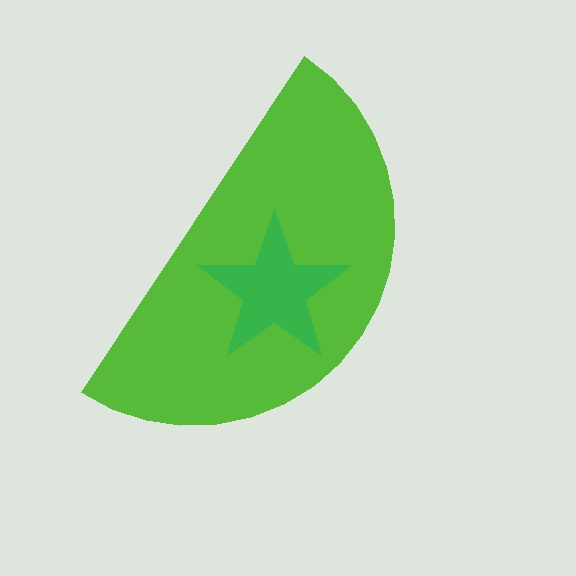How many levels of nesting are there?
2.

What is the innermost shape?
The green star.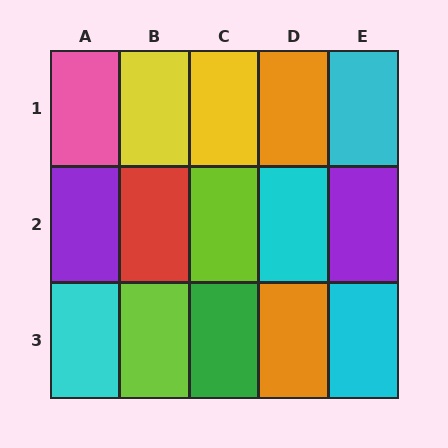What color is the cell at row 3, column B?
Lime.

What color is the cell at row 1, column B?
Yellow.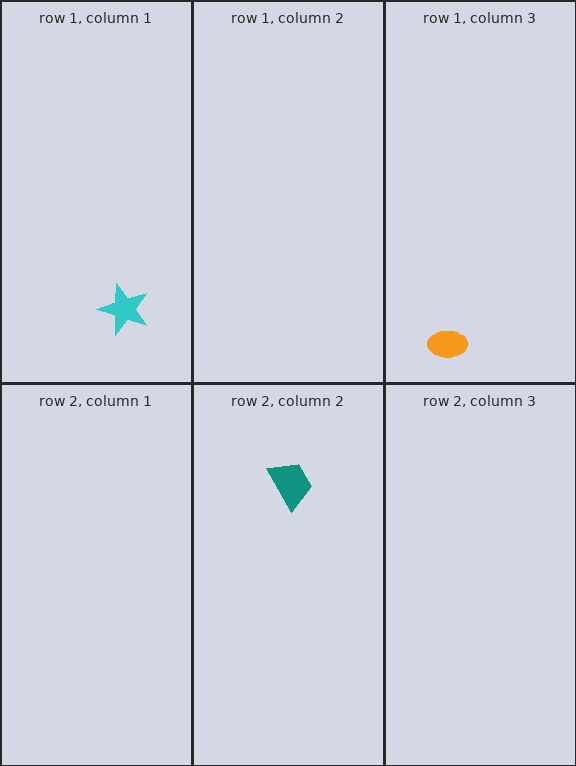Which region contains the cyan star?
The row 1, column 1 region.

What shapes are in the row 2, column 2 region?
The teal trapezoid.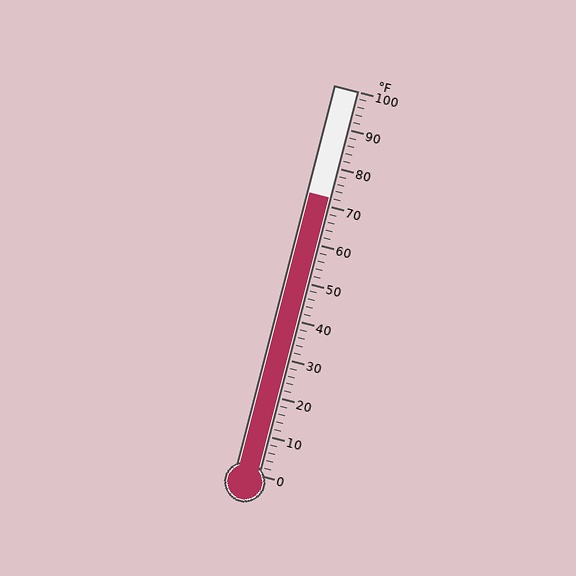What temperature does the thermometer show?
The thermometer shows approximately 72°F.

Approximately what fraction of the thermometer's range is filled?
The thermometer is filled to approximately 70% of its range.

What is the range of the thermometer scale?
The thermometer scale ranges from 0°F to 100°F.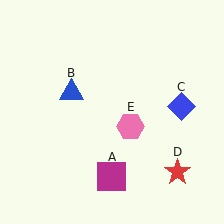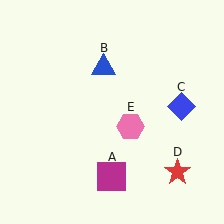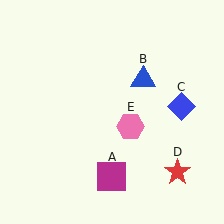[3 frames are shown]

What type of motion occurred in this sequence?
The blue triangle (object B) rotated clockwise around the center of the scene.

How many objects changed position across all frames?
1 object changed position: blue triangle (object B).